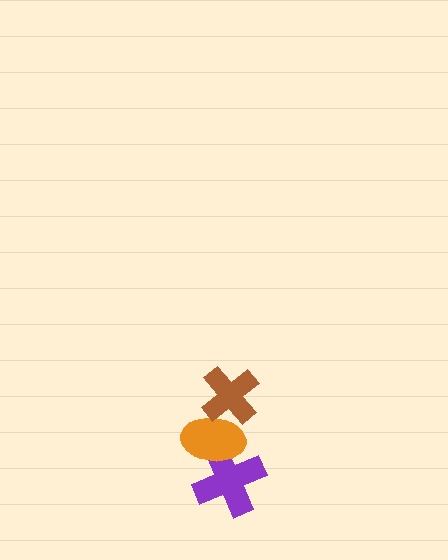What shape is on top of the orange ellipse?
The brown cross is on top of the orange ellipse.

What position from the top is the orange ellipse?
The orange ellipse is 2nd from the top.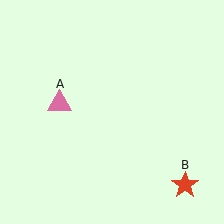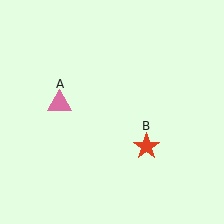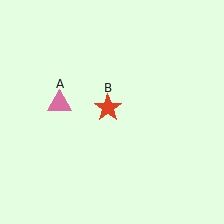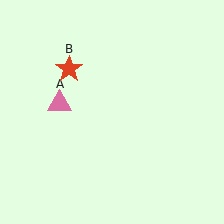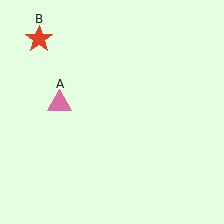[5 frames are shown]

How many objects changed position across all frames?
1 object changed position: red star (object B).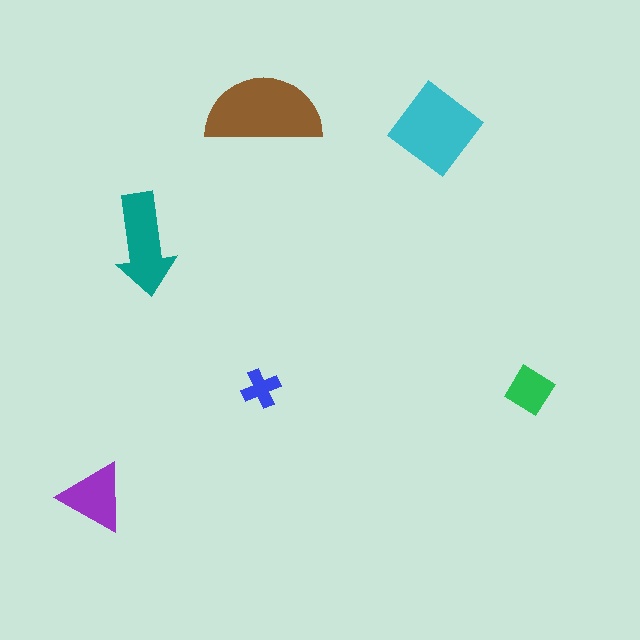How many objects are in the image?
There are 6 objects in the image.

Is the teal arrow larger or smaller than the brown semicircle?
Smaller.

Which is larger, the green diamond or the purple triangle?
The purple triangle.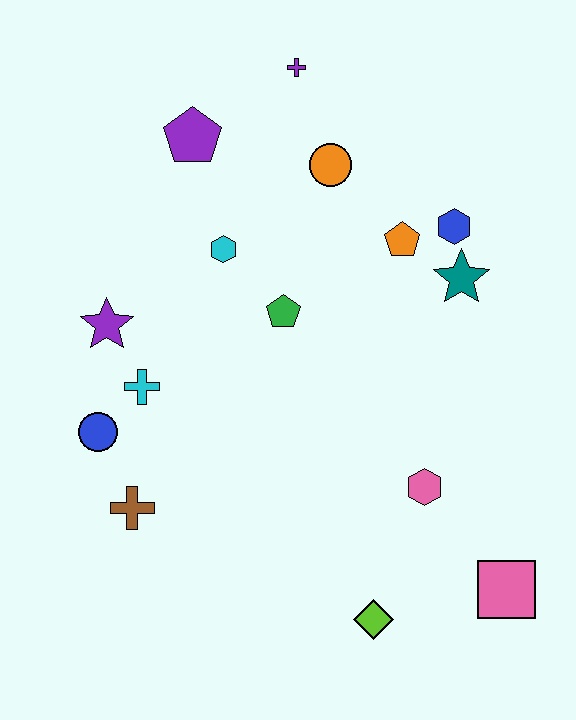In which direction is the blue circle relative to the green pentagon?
The blue circle is to the left of the green pentagon.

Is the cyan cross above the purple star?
No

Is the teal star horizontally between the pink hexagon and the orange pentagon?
No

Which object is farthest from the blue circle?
The pink square is farthest from the blue circle.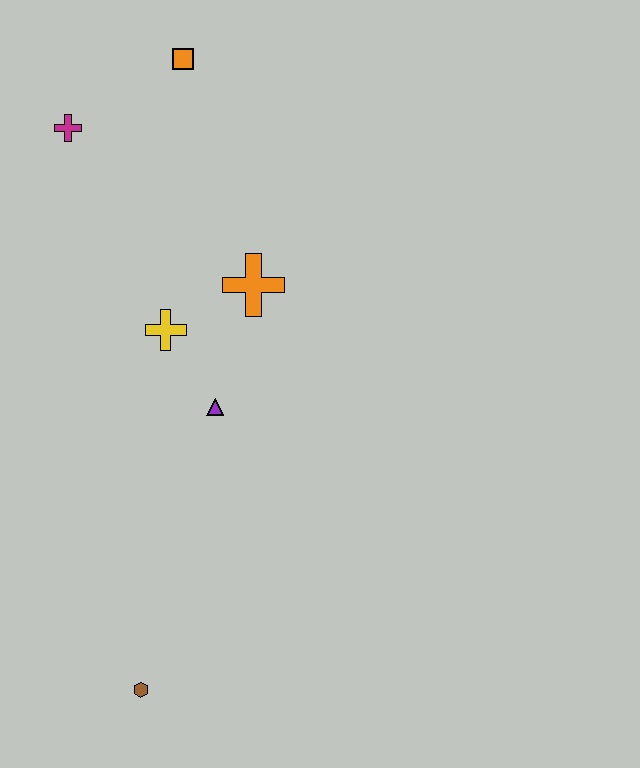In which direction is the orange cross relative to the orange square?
The orange cross is below the orange square.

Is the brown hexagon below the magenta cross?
Yes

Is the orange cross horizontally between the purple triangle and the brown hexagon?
No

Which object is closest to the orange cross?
The yellow cross is closest to the orange cross.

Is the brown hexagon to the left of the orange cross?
Yes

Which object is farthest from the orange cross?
The brown hexagon is farthest from the orange cross.